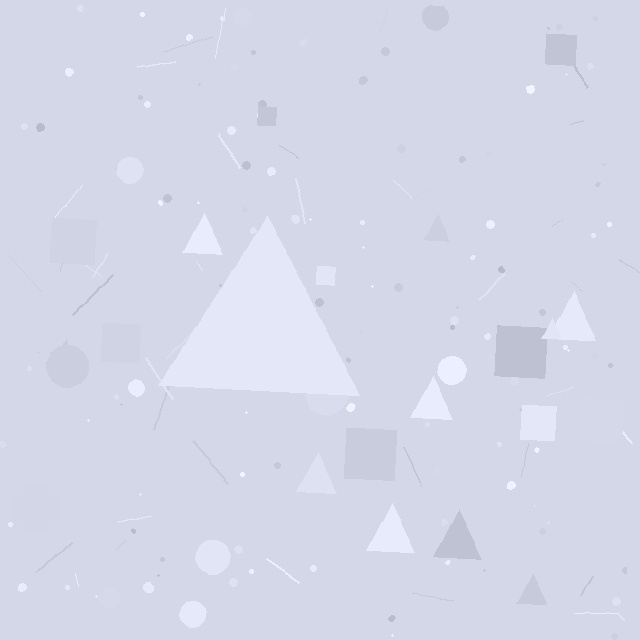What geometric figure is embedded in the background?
A triangle is embedded in the background.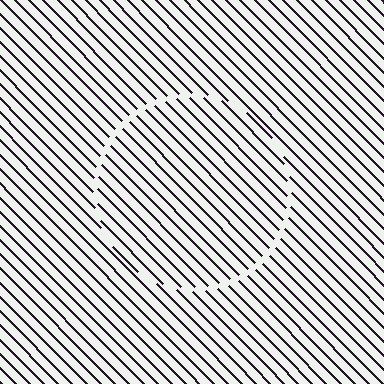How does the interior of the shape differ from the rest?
The interior of the shape contains the same grating, shifted by half a period — the contour is defined by the phase discontinuity where line-ends from the inner and outer gratings abut.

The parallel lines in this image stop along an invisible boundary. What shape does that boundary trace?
An illusory circle. The interior of the shape contains the same grating, shifted by half a period — the contour is defined by the phase discontinuity where line-ends from the inner and outer gratings abut.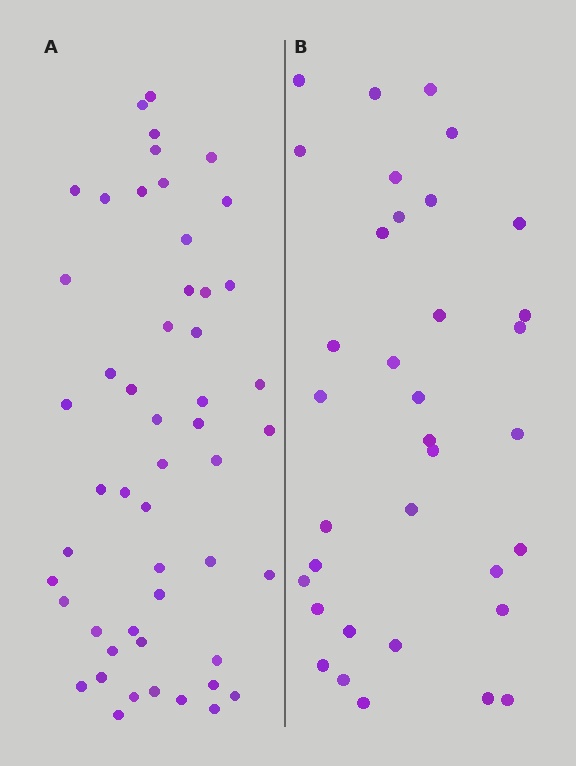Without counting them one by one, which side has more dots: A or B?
Region A (the left region) has more dots.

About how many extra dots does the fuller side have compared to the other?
Region A has approximately 15 more dots than region B.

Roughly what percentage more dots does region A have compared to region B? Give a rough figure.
About 45% more.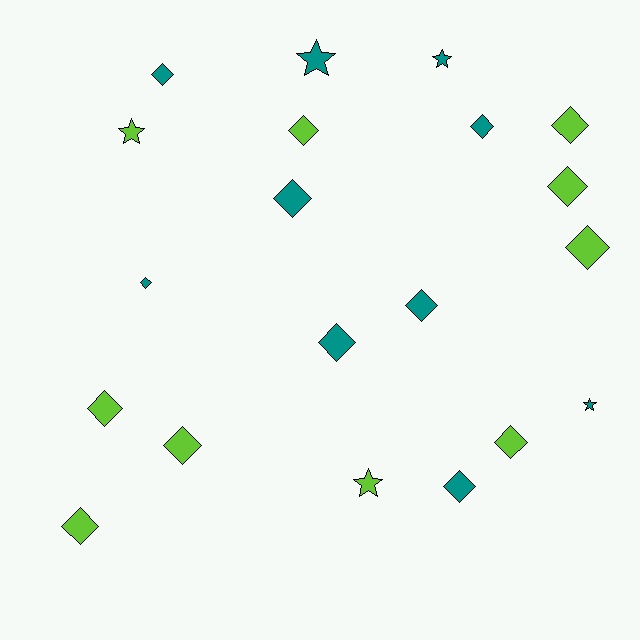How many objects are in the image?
There are 20 objects.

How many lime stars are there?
There are 2 lime stars.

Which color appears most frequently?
Lime, with 10 objects.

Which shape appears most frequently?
Diamond, with 15 objects.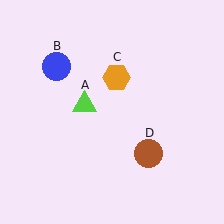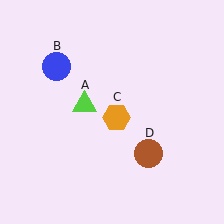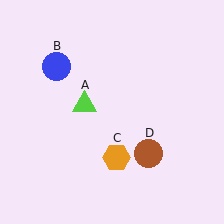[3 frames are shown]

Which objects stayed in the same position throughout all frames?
Lime triangle (object A) and blue circle (object B) and brown circle (object D) remained stationary.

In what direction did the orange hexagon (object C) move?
The orange hexagon (object C) moved down.